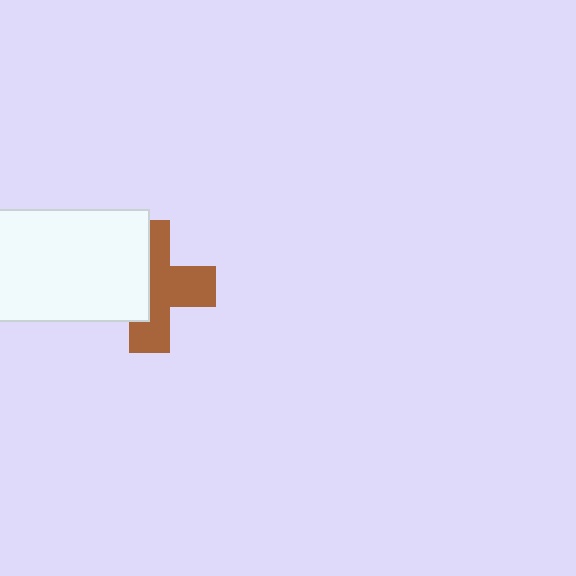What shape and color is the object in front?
The object in front is a white rectangle.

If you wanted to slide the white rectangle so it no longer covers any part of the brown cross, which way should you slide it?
Slide it left — that is the most direct way to separate the two shapes.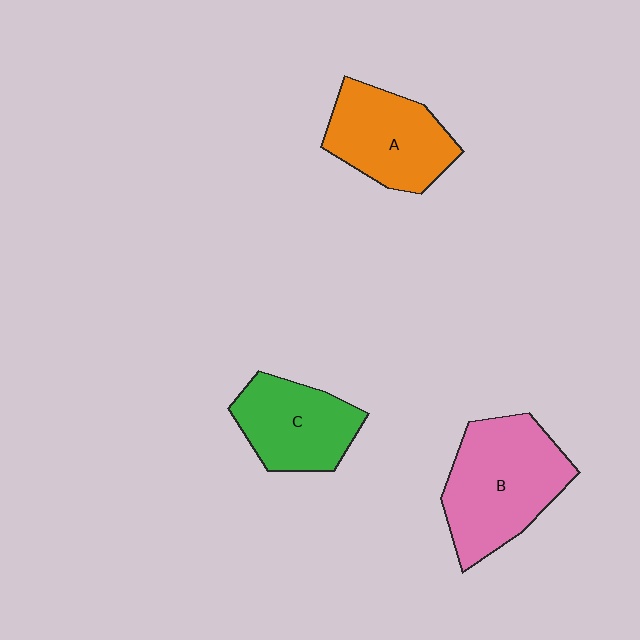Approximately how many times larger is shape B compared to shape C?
Approximately 1.4 times.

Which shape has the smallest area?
Shape C (green).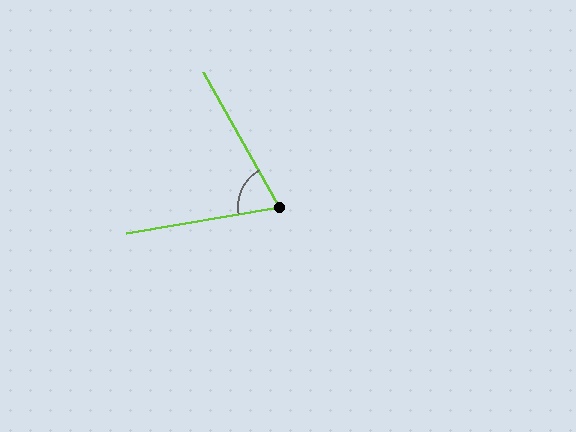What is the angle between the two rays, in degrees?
Approximately 70 degrees.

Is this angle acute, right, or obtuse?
It is acute.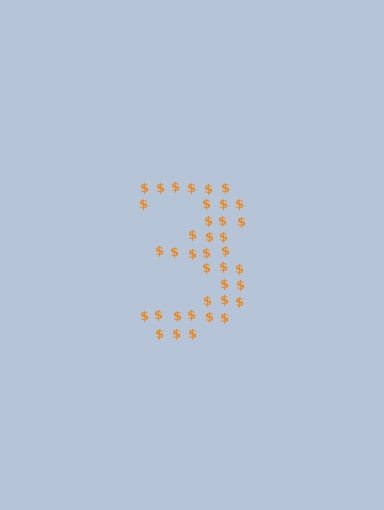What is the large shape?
The large shape is the digit 3.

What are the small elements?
The small elements are dollar signs.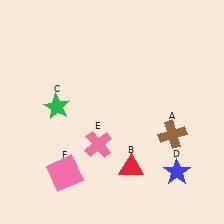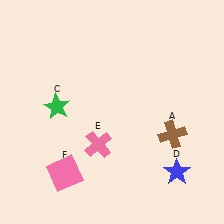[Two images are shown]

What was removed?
The red triangle (B) was removed in Image 2.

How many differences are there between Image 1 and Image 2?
There is 1 difference between the two images.